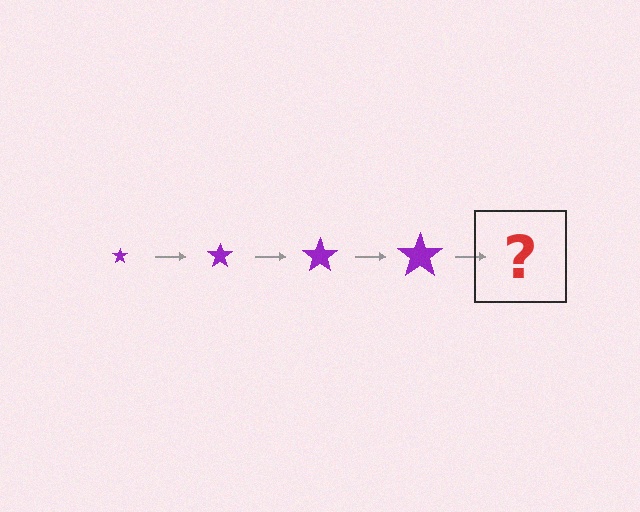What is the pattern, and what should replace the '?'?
The pattern is that the star gets progressively larger each step. The '?' should be a purple star, larger than the previous one.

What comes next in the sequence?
The next element should be a purple star, larger than the previous one.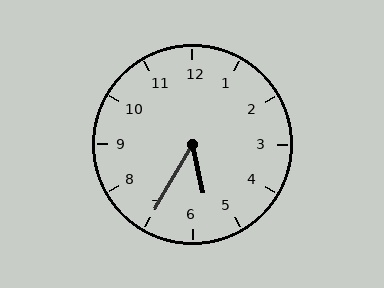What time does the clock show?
5:35.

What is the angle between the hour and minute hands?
Approximately 42 degrees.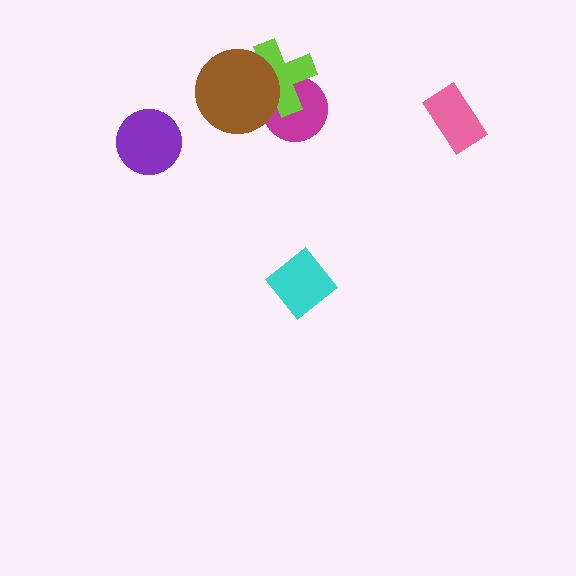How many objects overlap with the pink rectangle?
0 objects overlap with the pink rectangle.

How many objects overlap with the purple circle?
0 objects overlap with the purple circle.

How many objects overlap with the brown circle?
2 objects overlap with the brown circle.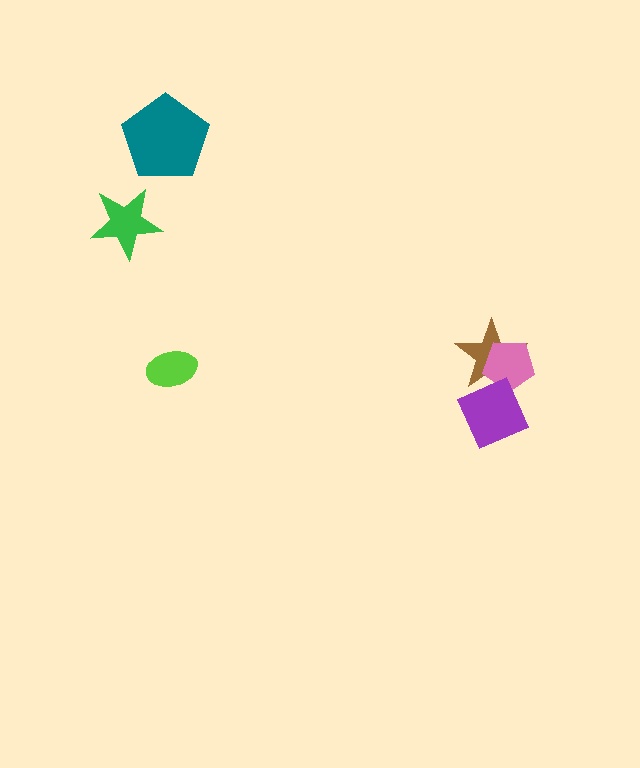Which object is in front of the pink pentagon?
The purple diamond is in front of the pink pentagon.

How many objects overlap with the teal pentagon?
0 objects overlap with the teal pentagon.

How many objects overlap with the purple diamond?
2 objects overlap with the purple diamond.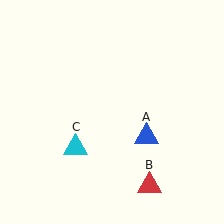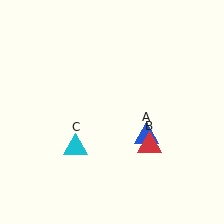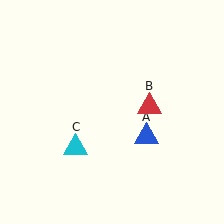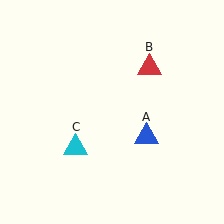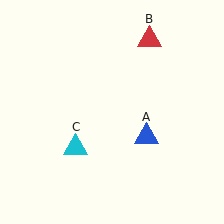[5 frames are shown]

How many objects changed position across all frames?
1 object changed position: red triangle (object B).